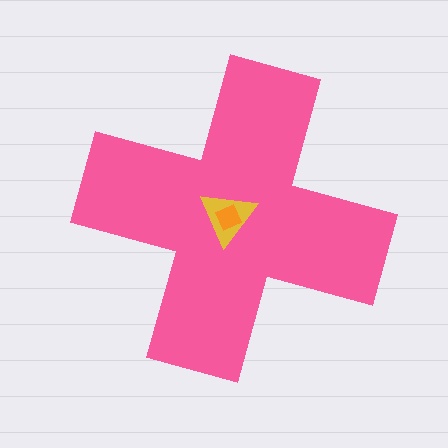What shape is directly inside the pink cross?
The yellow triangle.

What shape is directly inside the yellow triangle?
The orange diamond.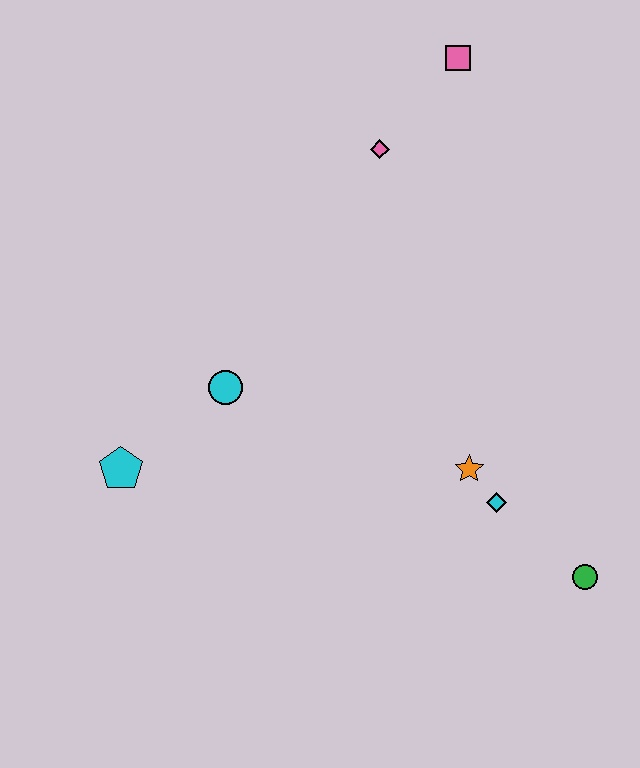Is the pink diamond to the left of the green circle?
Yes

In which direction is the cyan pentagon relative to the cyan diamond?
The cyan pentagon is to the left of the cyan diamond.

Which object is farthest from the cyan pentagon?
The pink square is farthest from the cyan pentagon.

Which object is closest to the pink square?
The pink diamond is closest to the pink square.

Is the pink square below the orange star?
No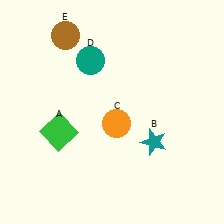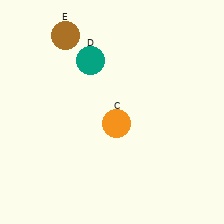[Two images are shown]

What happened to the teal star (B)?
The teal star (B) was removed in Image 2. It was in the bottom-right area of Image 1.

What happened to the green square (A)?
The green square (A) was removed in Image 2. It was in the bottom-left area of Image 1.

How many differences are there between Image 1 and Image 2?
There are 2 differences between the two images.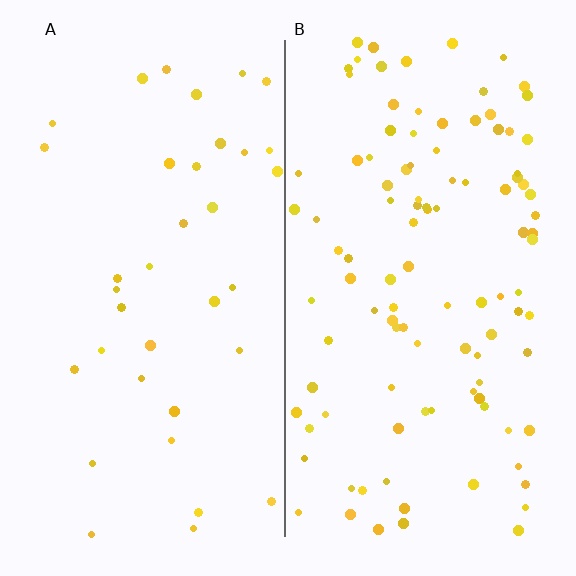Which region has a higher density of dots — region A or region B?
B (the right).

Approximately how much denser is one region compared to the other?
Approximately 2.9× — region B over region A.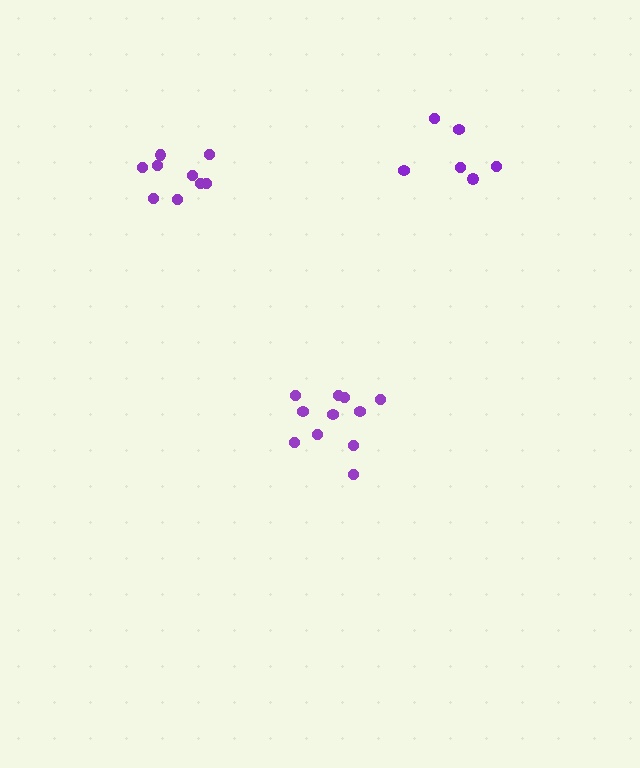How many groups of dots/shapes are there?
There are 3 groups.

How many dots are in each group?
Group 1: 11 dots, Group 2: 6 dots, Group 3: 9 dots (26 total).